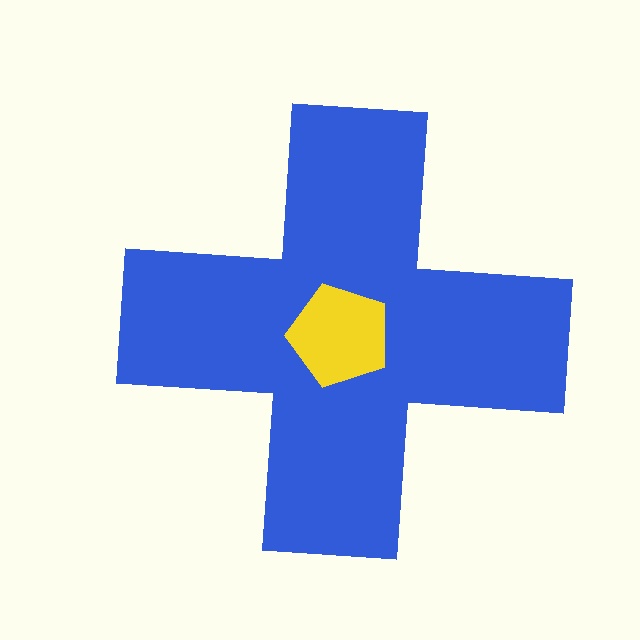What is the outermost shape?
The blue cross.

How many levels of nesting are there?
2.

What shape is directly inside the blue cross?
The yellow pentagon.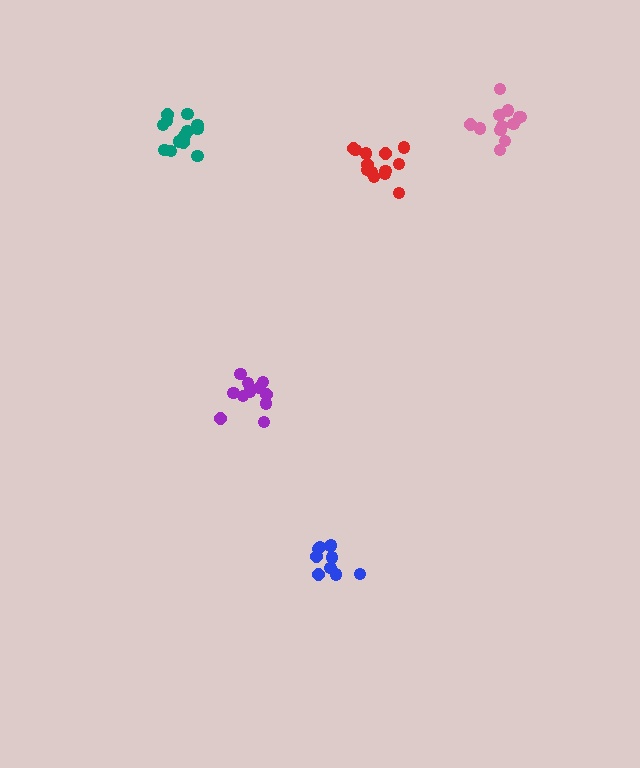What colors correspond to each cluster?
The clusters are colored: purple, blue, pink, teal, red.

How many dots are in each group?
Group 1: 11 dots, Group 2: 10 dots, Group 3: 12 dots, Group 4: 13 dots, Group 5: 13 dots (59 total).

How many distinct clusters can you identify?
There are 5 distinct clusters.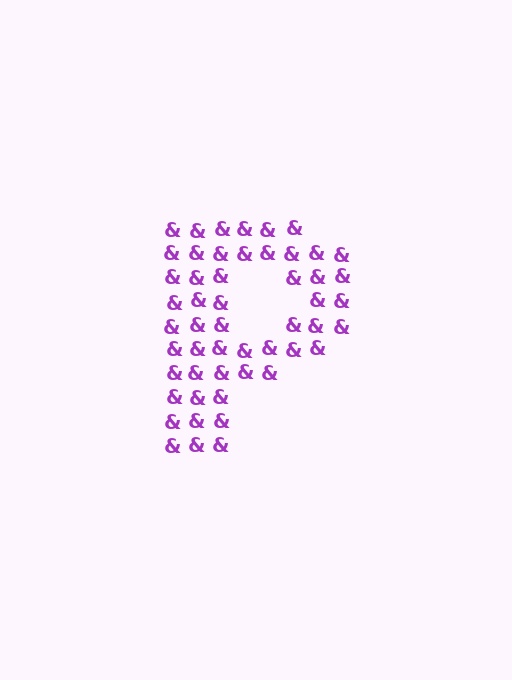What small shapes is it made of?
It is made of small ampersands.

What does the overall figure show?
The overall figure shows the letter P.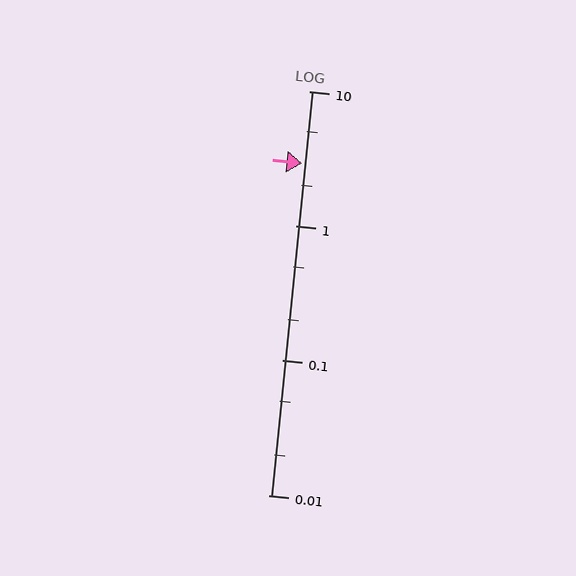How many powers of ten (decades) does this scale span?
The scale spans 3 decades, from 0.01 to 10.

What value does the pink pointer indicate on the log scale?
The pointer indicates approximately 2.9.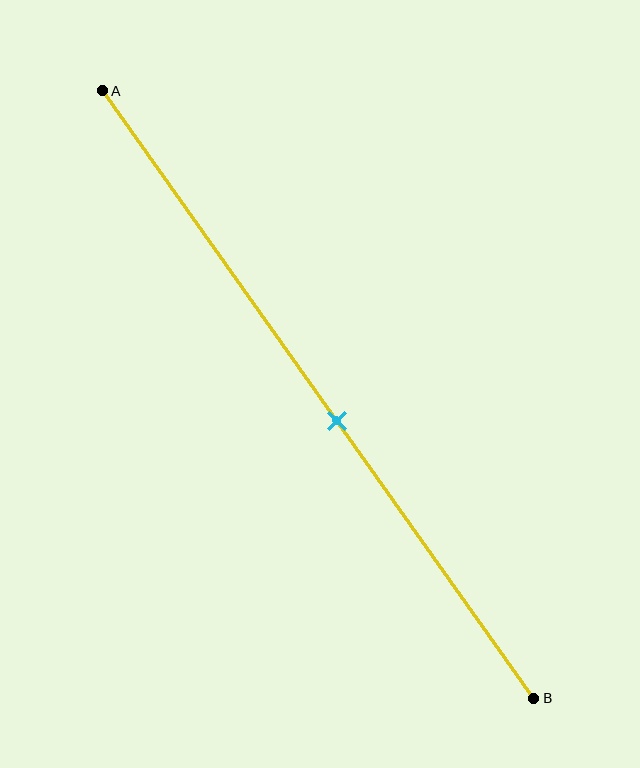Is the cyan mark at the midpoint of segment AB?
No, the mark is at about 55% from A, not at the 50% midpoint.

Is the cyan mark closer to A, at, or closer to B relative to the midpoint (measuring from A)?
The cyan mark is closer to point B than the midpoint of segment AB.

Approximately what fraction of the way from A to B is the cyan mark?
The cyan mark is approximately 55% of the way from A to B.